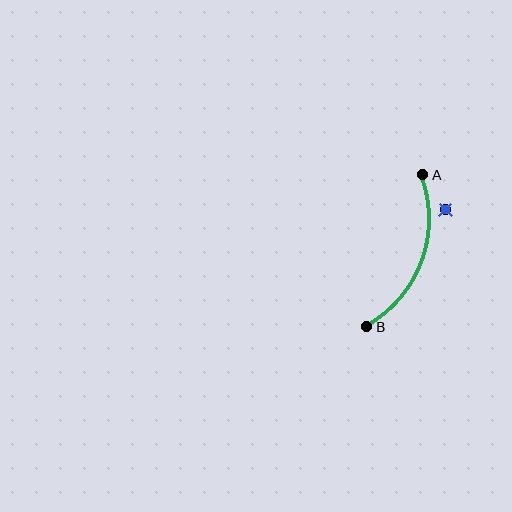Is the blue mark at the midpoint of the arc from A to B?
No — the blue mark does not lie on the arc at all. It sits slightly outside the curve.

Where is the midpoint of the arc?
The arc midpoint is the point on the curve farthest from the straight line joining A and B. It sits to the right of that line.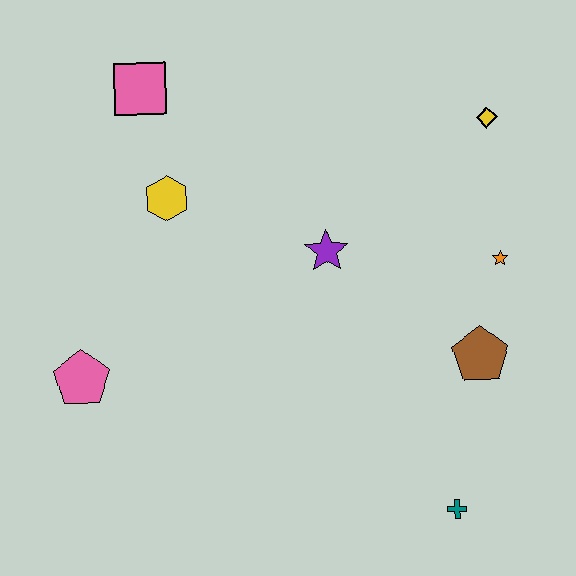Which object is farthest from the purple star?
The teal cross is farthest from the purple star.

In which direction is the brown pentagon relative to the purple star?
The brown pentagon is to the right of the purple star.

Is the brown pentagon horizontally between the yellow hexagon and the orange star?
Yes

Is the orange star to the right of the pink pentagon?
Yes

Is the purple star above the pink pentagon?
Yes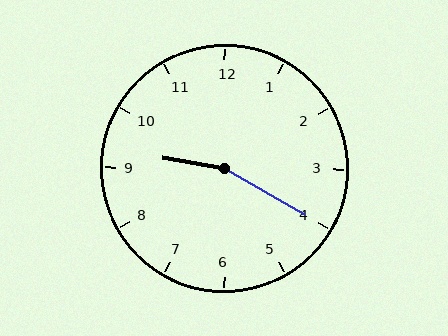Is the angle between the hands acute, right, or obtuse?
It is obtuse.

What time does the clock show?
9:20.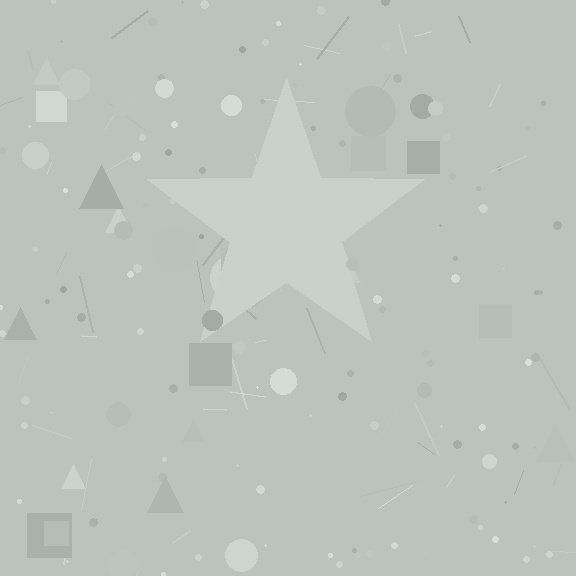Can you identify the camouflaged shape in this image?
The camouflaged shape is a star.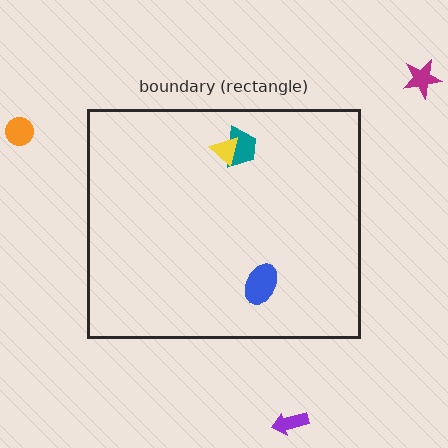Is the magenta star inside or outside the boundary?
Outside.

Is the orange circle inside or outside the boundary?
Outside.